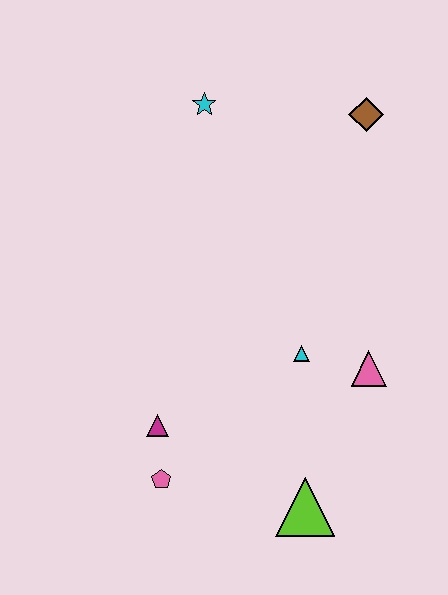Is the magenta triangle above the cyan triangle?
No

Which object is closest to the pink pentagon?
The magenta triangle is closest to the pink pentagon.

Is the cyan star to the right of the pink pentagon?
Yes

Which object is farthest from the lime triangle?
The cyan star is farthest from the lime triangle.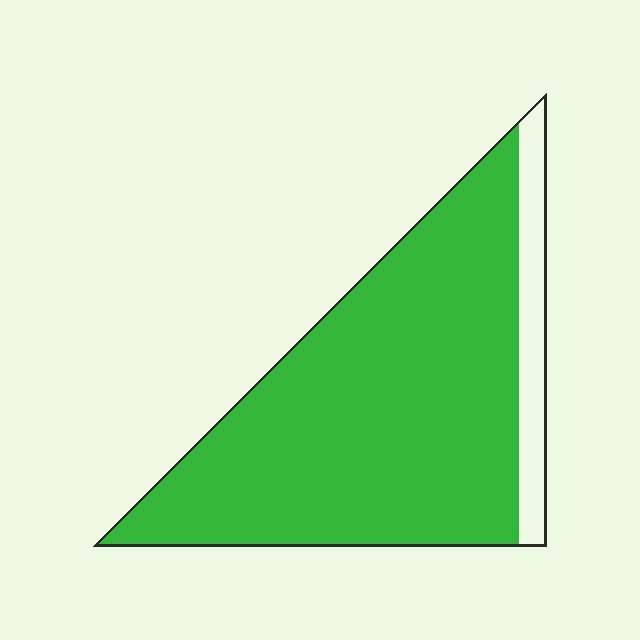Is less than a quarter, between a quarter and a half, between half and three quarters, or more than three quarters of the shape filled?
More than three quarters.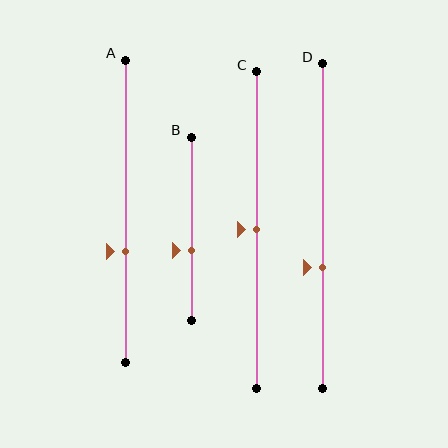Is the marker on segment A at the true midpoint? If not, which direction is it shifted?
No, the marker on segment A is shifted downward by about 13% of the segment length.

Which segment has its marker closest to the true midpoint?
Segment C has its marker closest to the true midpoint.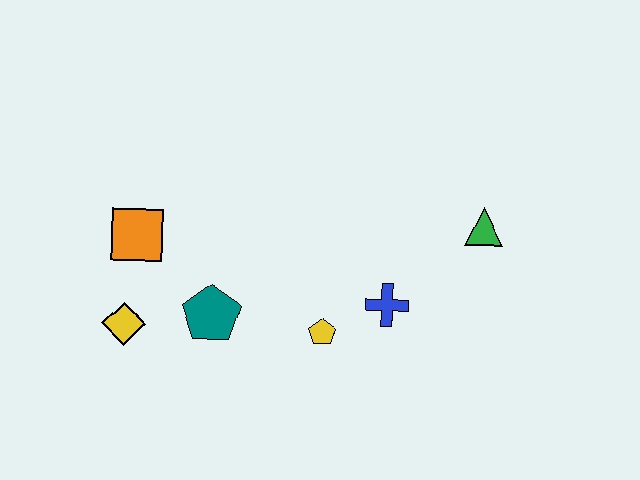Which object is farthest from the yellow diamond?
The green triangle is farthest from the yellow diamond.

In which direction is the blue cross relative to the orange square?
The blue cross is to the right of the orange square.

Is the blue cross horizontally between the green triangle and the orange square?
Yes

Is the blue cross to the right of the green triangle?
No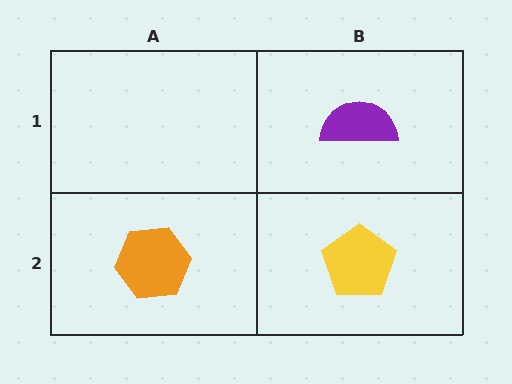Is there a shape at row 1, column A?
No, that cell is empty.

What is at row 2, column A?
An orange hexagon.